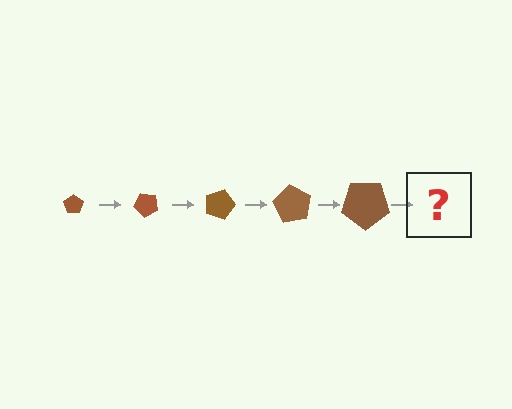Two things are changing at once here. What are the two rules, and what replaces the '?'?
The two rules are that the pentagon grows larger each step and it rotates 45 degrees each step. The '?' should be a pentagon, larger than the previous one and rotated 225 degrees from the start.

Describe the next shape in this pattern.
It should be a pentagon, larger than the previous one and rotated 225 degrees from the start.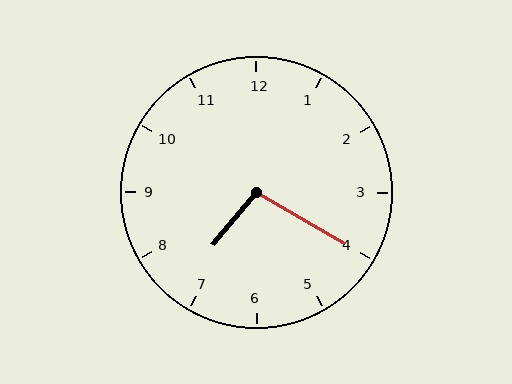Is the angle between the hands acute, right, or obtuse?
It is obtuse.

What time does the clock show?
7:20.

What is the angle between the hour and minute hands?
Approximately 100 degrees.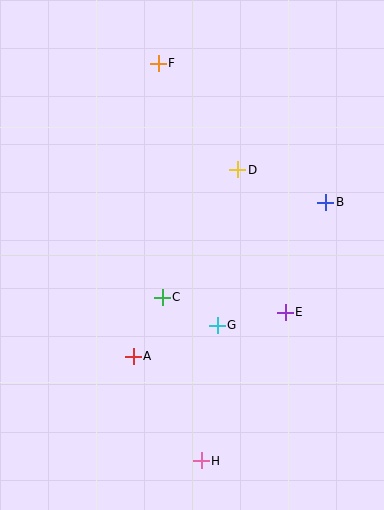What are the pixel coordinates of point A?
Point A is at (133, 356).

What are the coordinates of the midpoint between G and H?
The midpoint between G and H is at (209, 393).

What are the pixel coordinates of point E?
Point E is at (285, 312).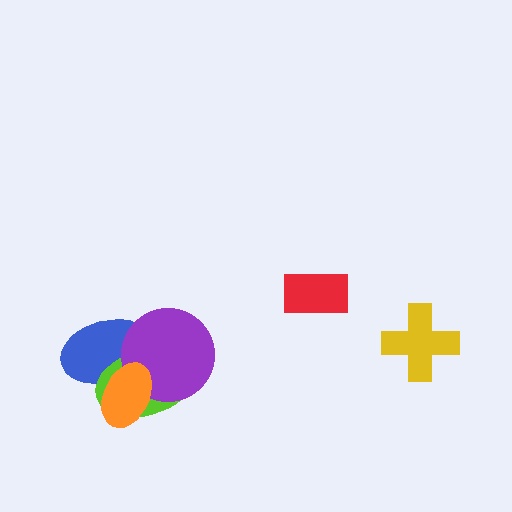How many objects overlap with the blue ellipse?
3 objects overlap with the blue ellipse.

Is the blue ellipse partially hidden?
Yes, it is partially covered by another shape.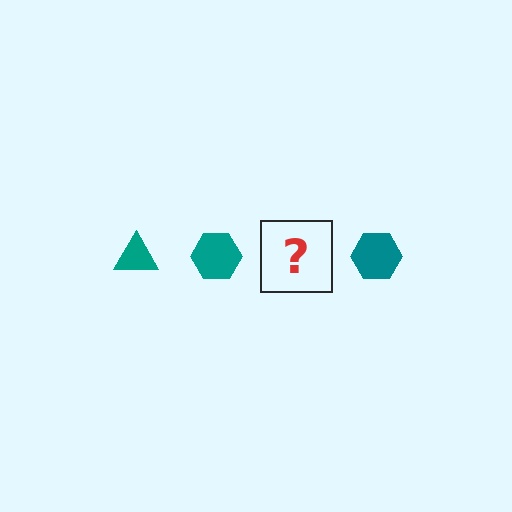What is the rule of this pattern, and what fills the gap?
The rule is that the pattern cycles through triangle, hexagon shapes in teal. The gap should be filled with a teal triangle.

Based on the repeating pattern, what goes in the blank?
The blank should be a teal triangle.